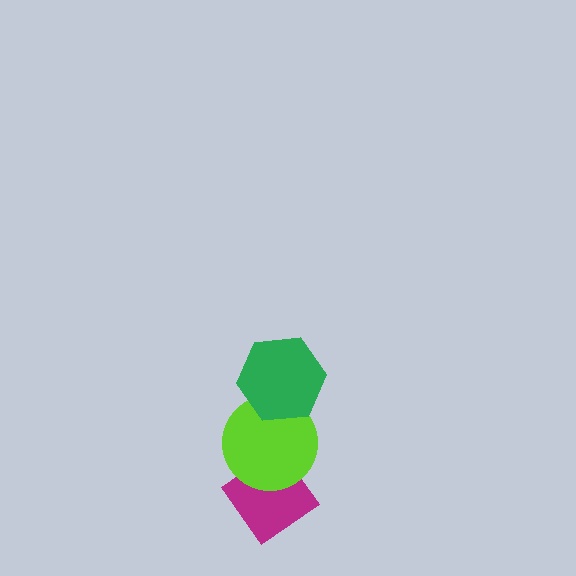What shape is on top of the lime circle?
The green hexagon is on top of the lime circle.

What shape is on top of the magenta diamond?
The lime circle is on top of the magenta diamond.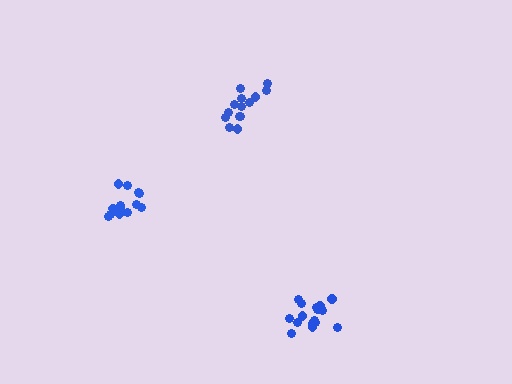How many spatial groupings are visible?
There are 3 spatial groupings.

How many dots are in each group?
Group 1: 14 dots, Group 2: 13 dots, Group 3: 17 dots (44 total).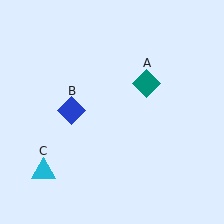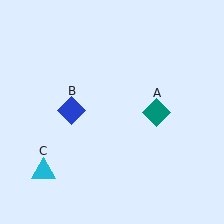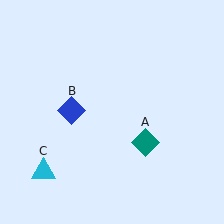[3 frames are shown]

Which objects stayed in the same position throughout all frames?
Blue diamond (object B) and cyan triangle (object C) remained stationary.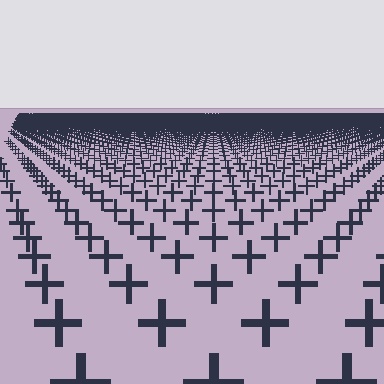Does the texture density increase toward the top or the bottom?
Density increases toward the top.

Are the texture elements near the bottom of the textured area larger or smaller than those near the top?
Larger. Near the bottom, elements are closer to the viewer and appear at a bigger on-screen size.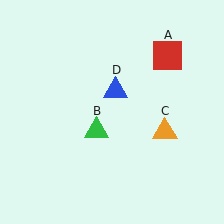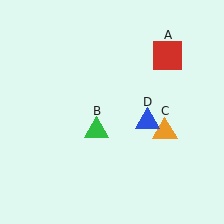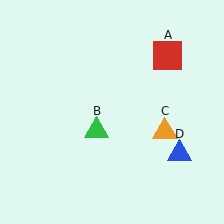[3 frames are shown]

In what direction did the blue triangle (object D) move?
The blue triangle (object D) moved down and to the right.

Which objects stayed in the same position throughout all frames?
Red square (object A) and green triangle (object B) and orange triangle (object C) remained stationary.